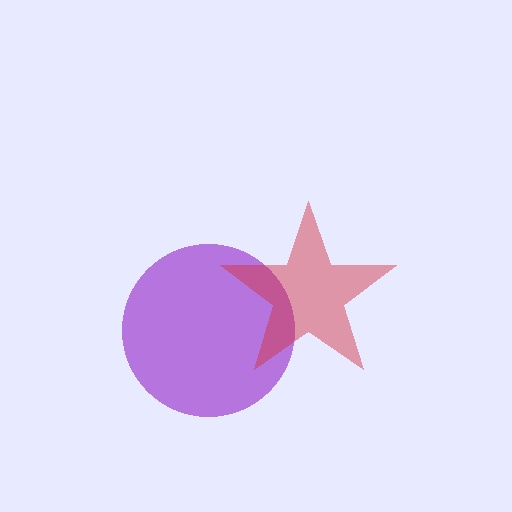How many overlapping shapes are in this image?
There are 2 overlapping shapes in the image.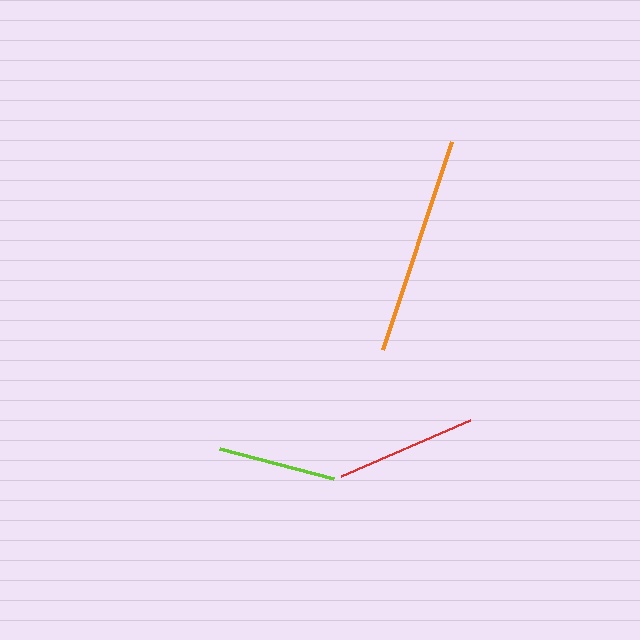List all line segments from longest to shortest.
From longest to shortest: orange, red, lime.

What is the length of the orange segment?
The orange segment is approximately 219 pixels long.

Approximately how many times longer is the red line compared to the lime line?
The red line is approximately 1.2 times the length of the lime line.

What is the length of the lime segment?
The lime segment is approximately 118 pixels long.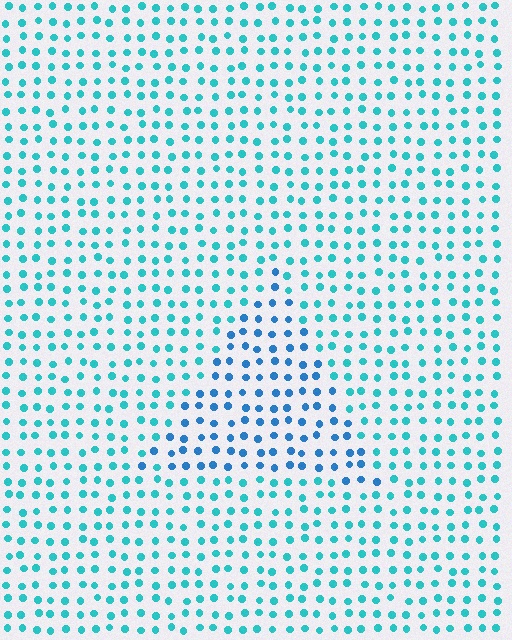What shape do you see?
I see a triangle.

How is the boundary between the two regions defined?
The boundary is defined purely by a slight shift in hue (about 28 degrees). Spacing, size, and orientation are identical on both sides.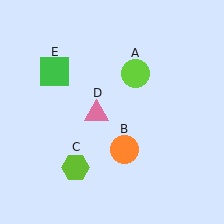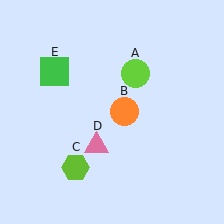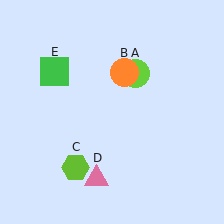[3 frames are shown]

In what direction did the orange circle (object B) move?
The orange circle (object B) moved up.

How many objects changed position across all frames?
2 objects changed position: orange circle (object B), pink triangle (object D).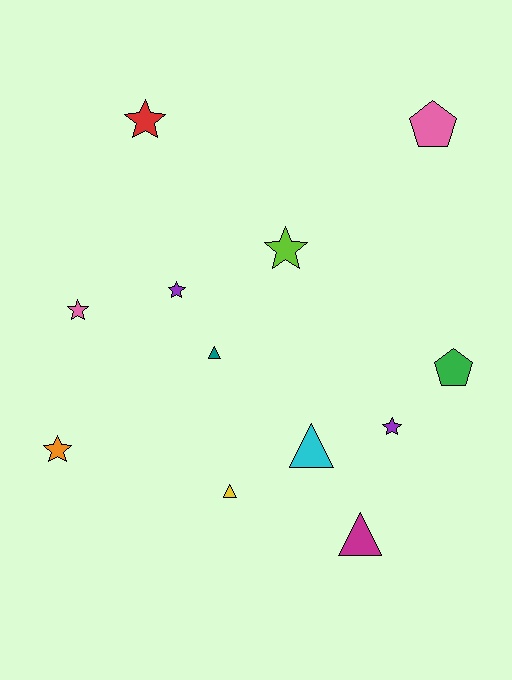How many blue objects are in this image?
There are no blue objects.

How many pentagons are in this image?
There are 2 pentagons.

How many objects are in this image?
There are 12 objects.